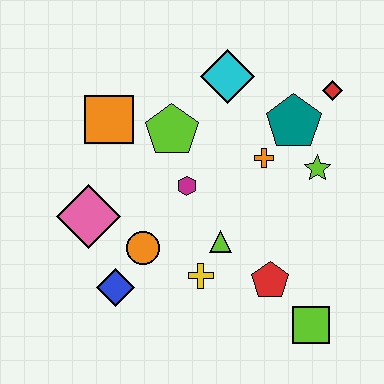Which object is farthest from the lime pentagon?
The lime square is farthest from the lime pentagon.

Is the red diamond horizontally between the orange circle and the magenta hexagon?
No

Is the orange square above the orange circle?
Yes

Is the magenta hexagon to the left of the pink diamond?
No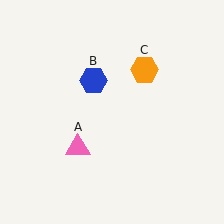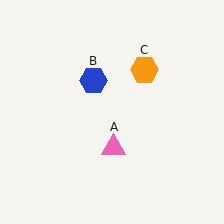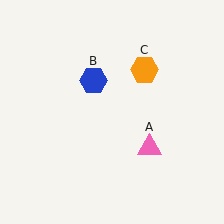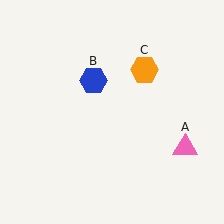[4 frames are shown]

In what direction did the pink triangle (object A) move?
The pink triangle (object A) moved right.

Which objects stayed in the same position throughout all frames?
Blue hexagon (object B) and orange hexagon (object C) remained stationary.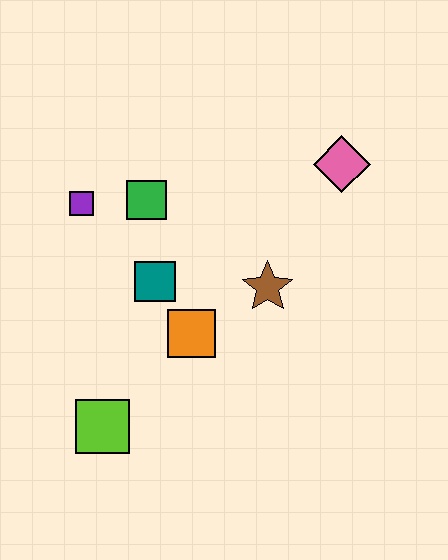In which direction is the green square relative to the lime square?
The green square is above the lime square.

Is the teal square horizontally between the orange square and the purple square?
Yes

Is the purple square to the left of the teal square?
Yes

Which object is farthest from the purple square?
The pink diamond is farthest from the purple square.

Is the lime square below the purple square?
Yes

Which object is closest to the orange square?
The teal square is closest to the orange square.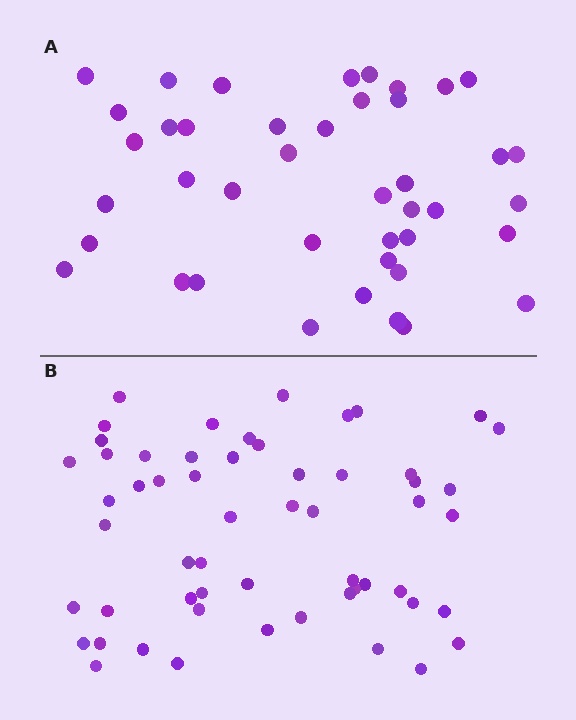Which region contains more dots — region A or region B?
Region B (the bottom region) has more dots.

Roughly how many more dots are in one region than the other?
Region B has approximately 15 more dots than region A.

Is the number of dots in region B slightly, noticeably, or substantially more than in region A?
Region B has noticeably more, but not dramatically so. The ratio is roughly 1.3 to 1.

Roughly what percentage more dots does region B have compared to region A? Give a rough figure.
About 35% more.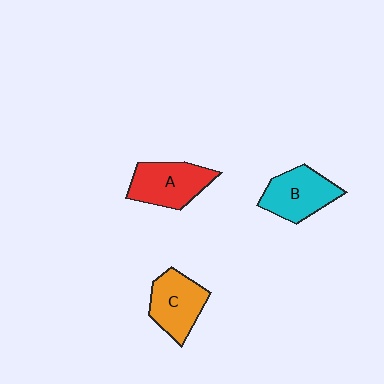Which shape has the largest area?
Shape A (red).